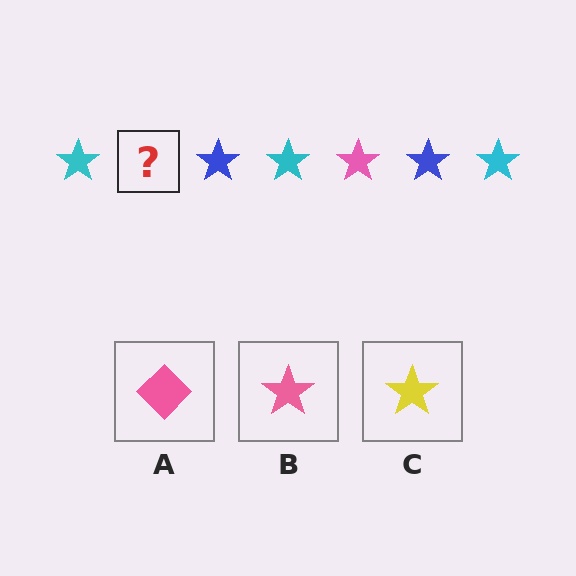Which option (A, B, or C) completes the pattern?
B.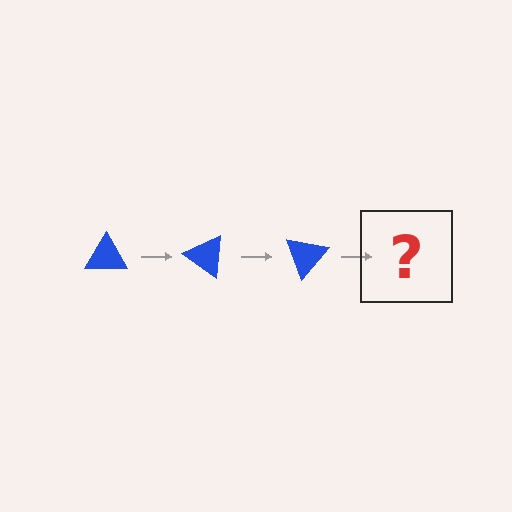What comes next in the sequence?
The next element should be a blue triangle rotated 105 degrees.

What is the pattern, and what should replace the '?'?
The pattern is that the triangle rotates 35 degrees each step. The '?' should be a blue triangle rotated 105 degrees.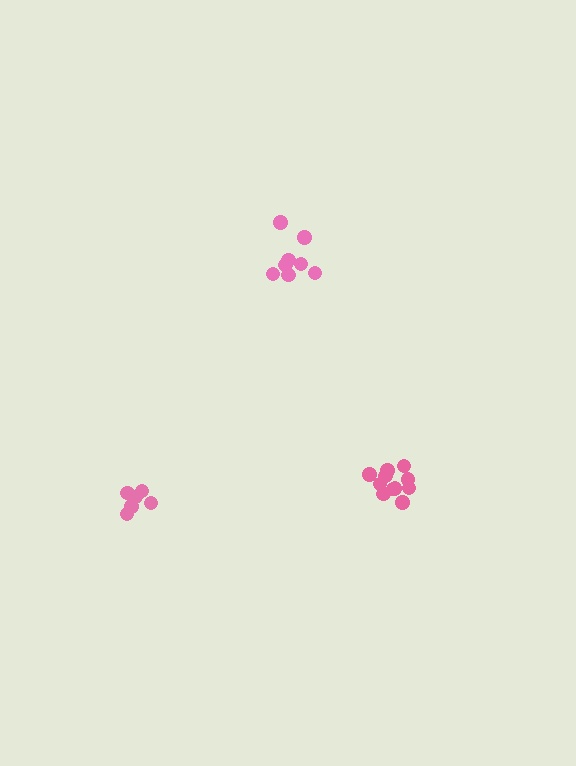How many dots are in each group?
Group 1: 6 dots, Group 2: 11 dots, Group 3: 8 dots (25 total).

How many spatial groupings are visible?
There are 3 spatial groupings.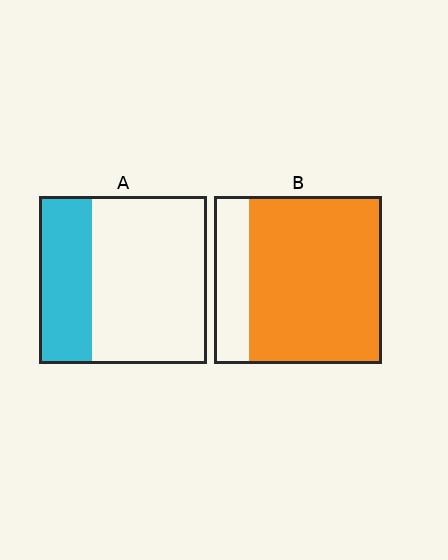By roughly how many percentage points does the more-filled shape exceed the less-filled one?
By roughly 50 percentage points (B over A).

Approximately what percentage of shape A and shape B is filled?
A is approximately 30% and B is approximately 80%.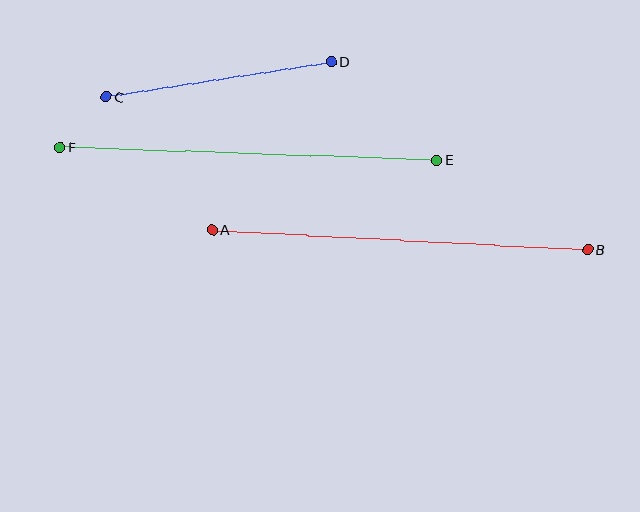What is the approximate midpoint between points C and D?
The midpoint is at approximately (219, 79) pixels.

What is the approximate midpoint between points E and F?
The midpoint is at approximately (248, 154) pixels.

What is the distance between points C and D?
The distance is approximately 228 pixels.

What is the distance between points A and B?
The distance is approximately 376 pixels.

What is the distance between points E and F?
The distance is approximately 377 pixels.